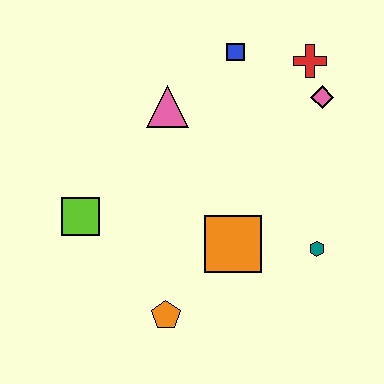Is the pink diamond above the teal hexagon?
Yes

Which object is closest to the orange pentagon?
The orange square is closest to the orange pentagon.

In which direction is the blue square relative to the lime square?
The blue square is above the lime square.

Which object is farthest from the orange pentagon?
The red cross is farthest from the orange pentagon.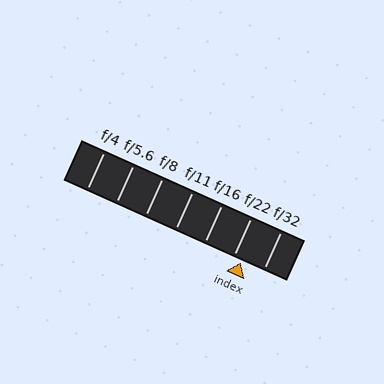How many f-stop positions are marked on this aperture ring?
There are 7 f-stop positions marked.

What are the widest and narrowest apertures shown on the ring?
The widest aperture shown is f/4 and the narrowest is f/32.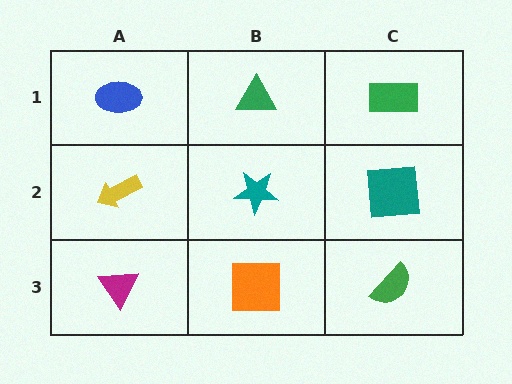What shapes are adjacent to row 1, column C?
A teal square (row 2, column C), a green triangle (row 1, column B).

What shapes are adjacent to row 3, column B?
A teal star (row 2, column B), a magenta triangle (row 3, column A), a green semicircle (row 3, column C).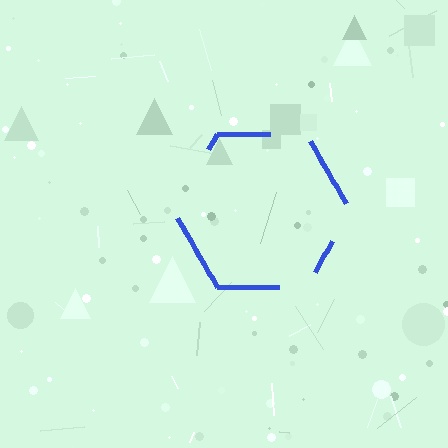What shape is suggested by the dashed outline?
The dashed outline suggests a hexagon.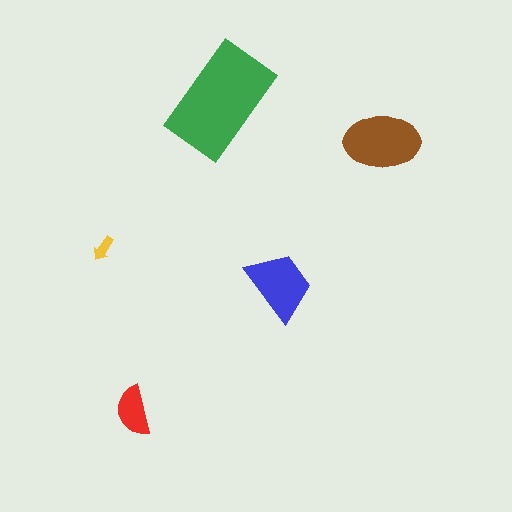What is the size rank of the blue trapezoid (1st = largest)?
3rd.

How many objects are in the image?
There are 5 objects in the image.